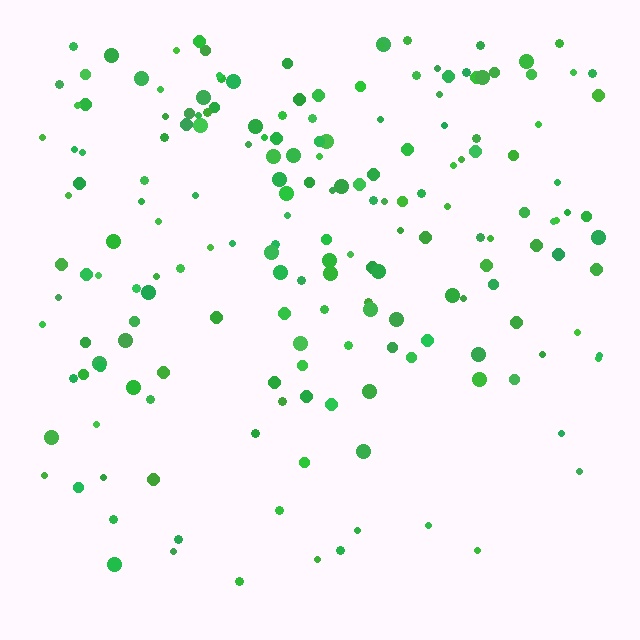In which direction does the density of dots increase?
From bottom to top, with the top side densest.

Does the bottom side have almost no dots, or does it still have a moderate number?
Still a moderate number, just noticeably fewer than the top.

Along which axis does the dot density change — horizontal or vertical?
Vertical.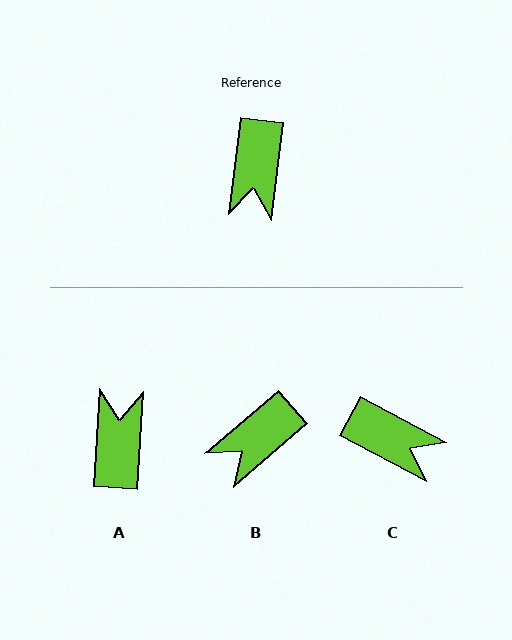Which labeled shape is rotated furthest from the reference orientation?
A, about 177 degrees away.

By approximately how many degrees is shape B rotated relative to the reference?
Approximately 42 degrees clockwise.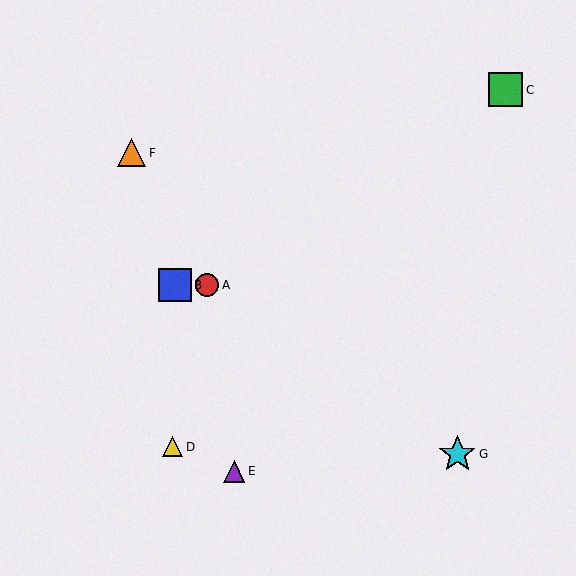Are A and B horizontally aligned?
Yes, both are at y≈285.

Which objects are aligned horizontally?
Objects A, B are aligned horizontally.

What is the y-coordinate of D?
Object D is at y≈447.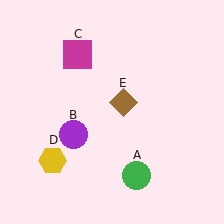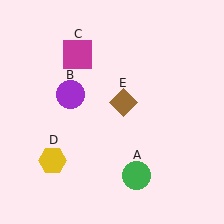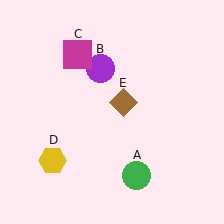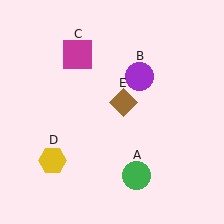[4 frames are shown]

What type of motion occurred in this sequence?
The purple circle (object B) rotated clockwise around the center of the scene.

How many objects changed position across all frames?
1 object changed position: purple circle (object B).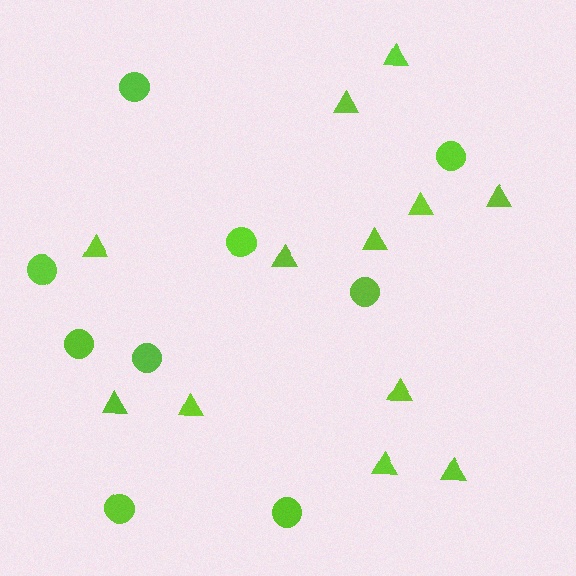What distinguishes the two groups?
There are 2 groups: one group of triangles (12) and one group of circles (9).